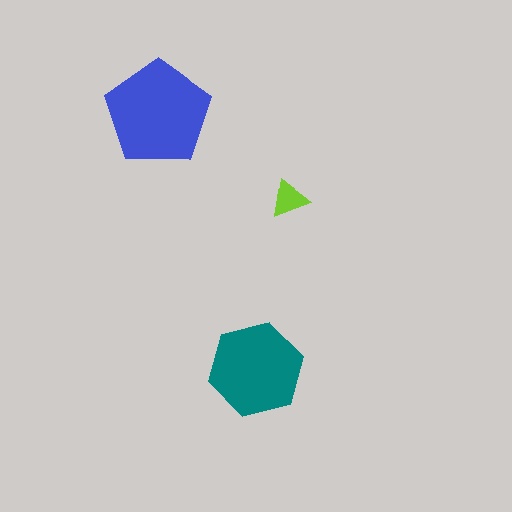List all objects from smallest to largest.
The lime triangle, the teal hexagon, the blue pentagon.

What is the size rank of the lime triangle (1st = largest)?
3rd.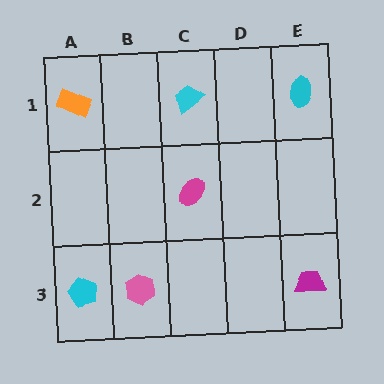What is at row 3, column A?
A cyan pentagon.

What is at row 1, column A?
An orange rectangle.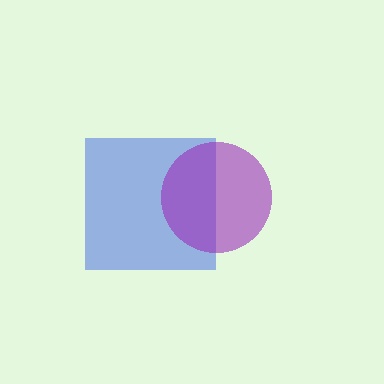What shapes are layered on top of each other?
The layered shapes are: a blue square, a purple circle.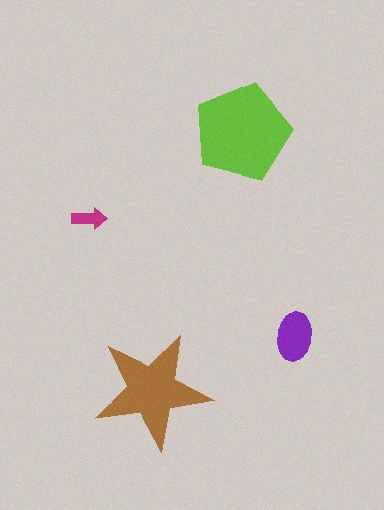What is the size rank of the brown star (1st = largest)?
2nd.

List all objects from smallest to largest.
The magenta arrow, the purple ellipse, the brown star, the lime pentagon.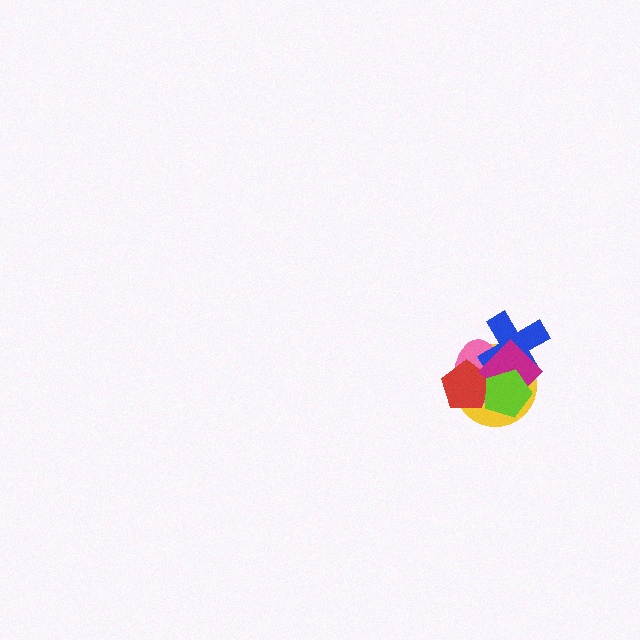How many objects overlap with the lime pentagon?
5 objects overlap with the lime pentagon.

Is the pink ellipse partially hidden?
Yes, it is partially covered by another shape.